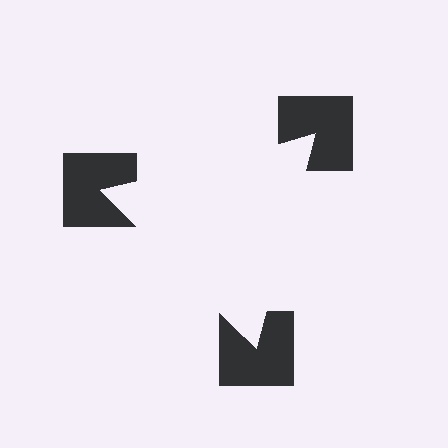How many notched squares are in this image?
There are 3 — one at each vertex of the illusory triangle.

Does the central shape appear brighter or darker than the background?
It typically appears slightly brighter than the background, even though no actual brightness change is drawn.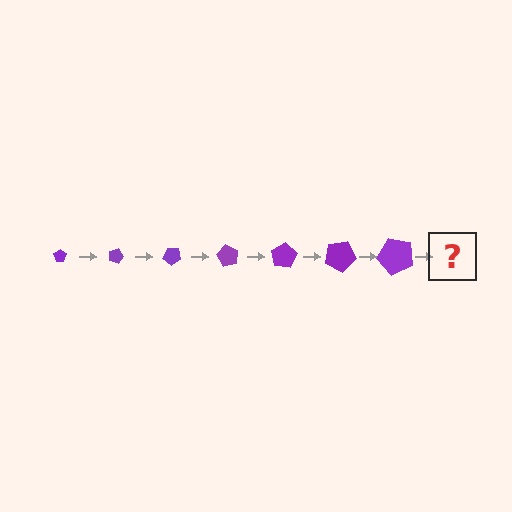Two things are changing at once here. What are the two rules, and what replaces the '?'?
The two rules are that the pentagon grows larger each step and it rotates 20 degrees each step. The '?' should be a pentagon, larger than the previous one and rotated 140 degrees from the start.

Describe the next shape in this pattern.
It should be a pentagon, larger than the previous one and rotated 140 degrees from the start.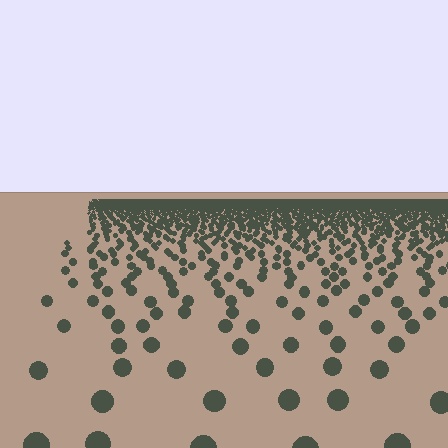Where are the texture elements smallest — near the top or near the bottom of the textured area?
Near the top.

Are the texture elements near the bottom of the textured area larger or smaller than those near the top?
Larger. Near the bottom, elements are closer to the viewer and appear at a bigger on-screen size.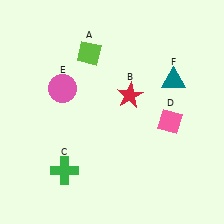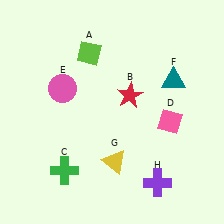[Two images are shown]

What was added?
A yellow triangle (G), a purple cross (H) were added in Image 2.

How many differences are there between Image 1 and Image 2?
There are 2 differences between the two images.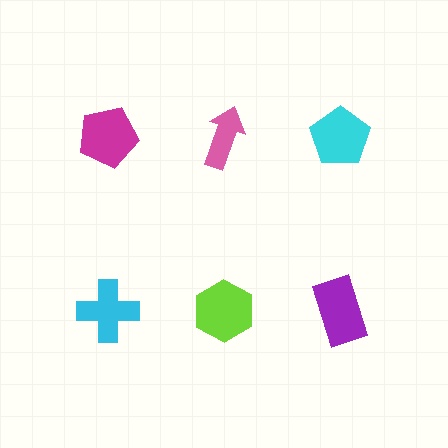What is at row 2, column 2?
A lime hexagon.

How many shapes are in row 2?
3 shapes.